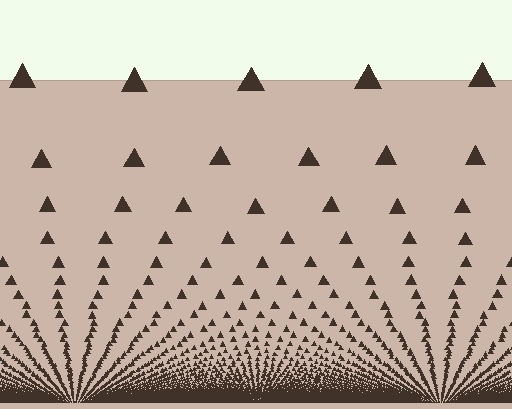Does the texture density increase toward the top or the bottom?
Density increases toward the bottom.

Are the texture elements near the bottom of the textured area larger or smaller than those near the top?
Smaller. The gradient is inverted — elements near the bottom are smaller and denser.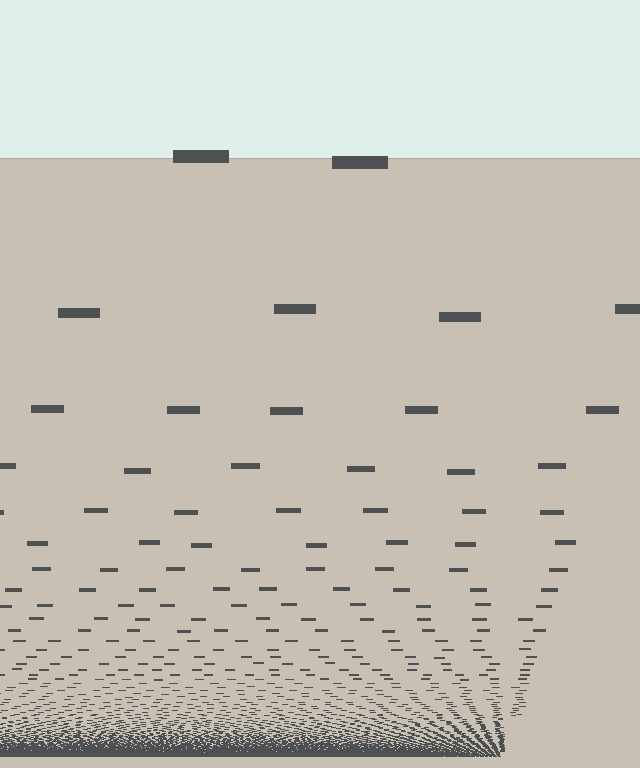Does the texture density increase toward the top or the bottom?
Density increases toward the bottom.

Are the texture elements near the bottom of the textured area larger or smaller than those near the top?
Smaller. The gradient is inverted — elements near the bottom are smaller and denser.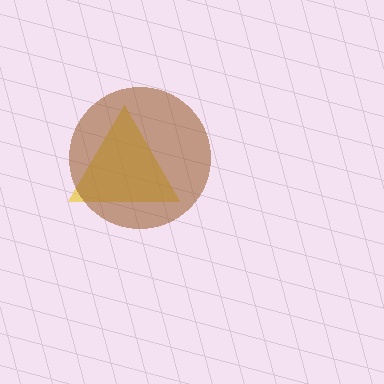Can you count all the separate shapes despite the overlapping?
Yes, there are 2 separate shapes.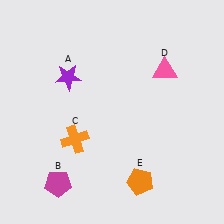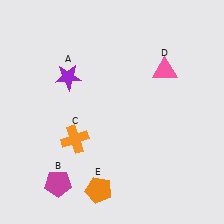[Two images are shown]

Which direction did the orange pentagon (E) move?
The orange pentagon (E) moved left.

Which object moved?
The orange pentagon (E) moved left.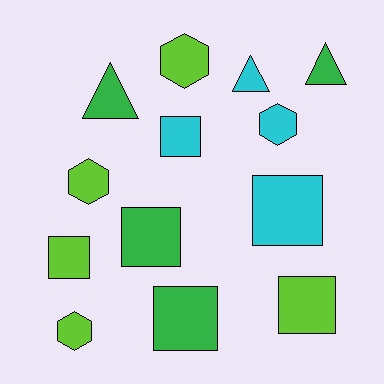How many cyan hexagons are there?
There is 1 cyan hexagon.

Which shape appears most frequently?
Square, with 6 objects.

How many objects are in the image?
There are 13 objects.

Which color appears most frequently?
Lime, with 5 objects.